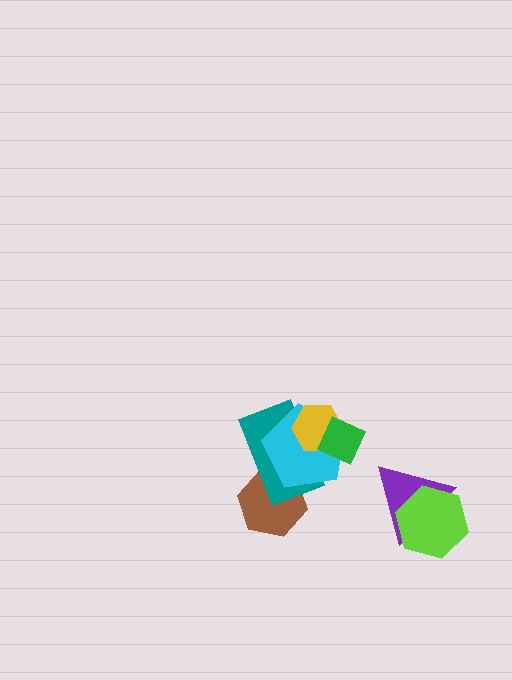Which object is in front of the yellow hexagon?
The green diamond is in front of the yellow hexagon.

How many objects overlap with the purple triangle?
1 object overlaps with the purple triangle.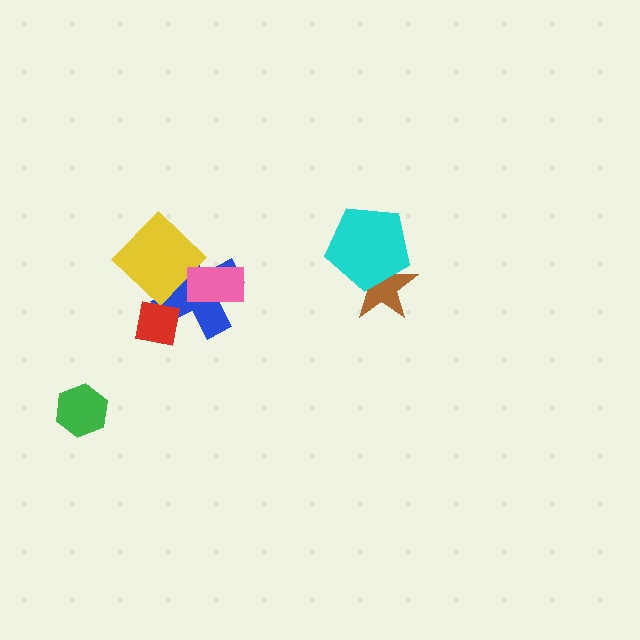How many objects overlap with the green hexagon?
0 objects overlap with the green hexagon.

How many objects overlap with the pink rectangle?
2 objects overlap with the pink rectangle.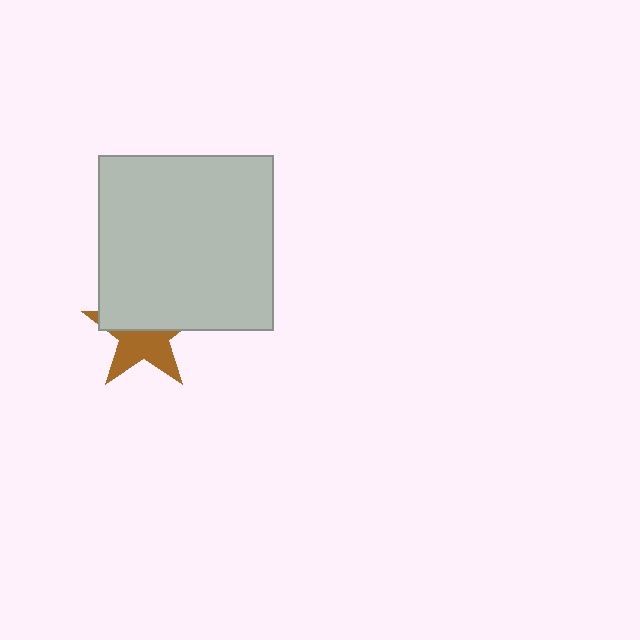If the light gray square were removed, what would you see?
You would see the complete brown star.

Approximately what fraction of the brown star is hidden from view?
Roughly 51% of the brown star is hidden behind the light gray square.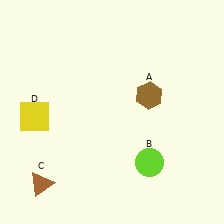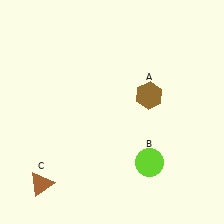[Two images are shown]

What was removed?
The yellow square (D) was removed in Image 2.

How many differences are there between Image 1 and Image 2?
There is 1 difference between the two images.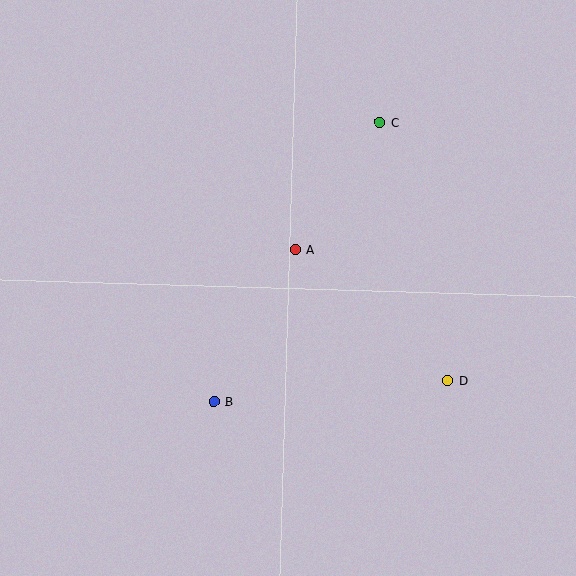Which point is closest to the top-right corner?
Point C is closest to the top-right corner.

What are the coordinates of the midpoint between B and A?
The midpoint between B and A is at (255, 326).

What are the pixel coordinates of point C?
Point C is at (380, 122).